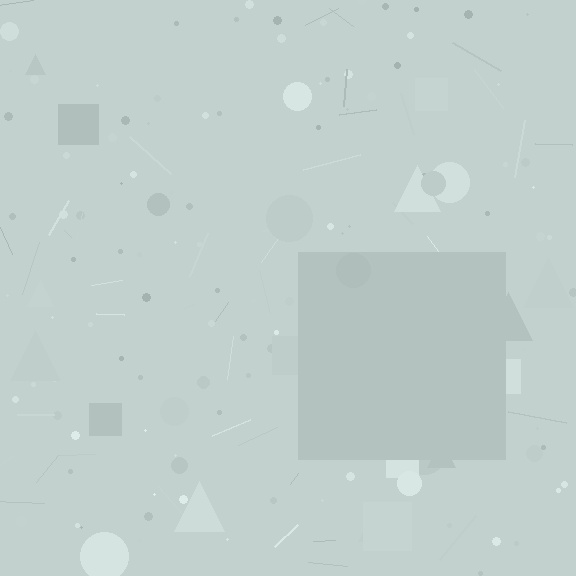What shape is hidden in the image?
A square is hidden in the image.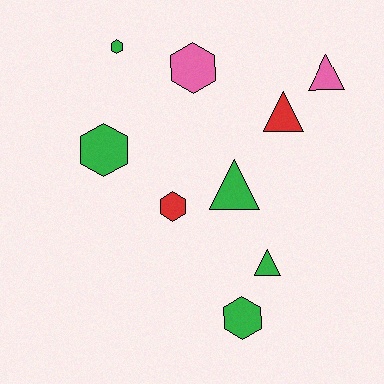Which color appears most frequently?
Green, with 5 objects.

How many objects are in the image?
There are 9 objects.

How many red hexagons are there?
There is 1 red hexagon.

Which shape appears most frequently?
Hexagon, with 5 objects.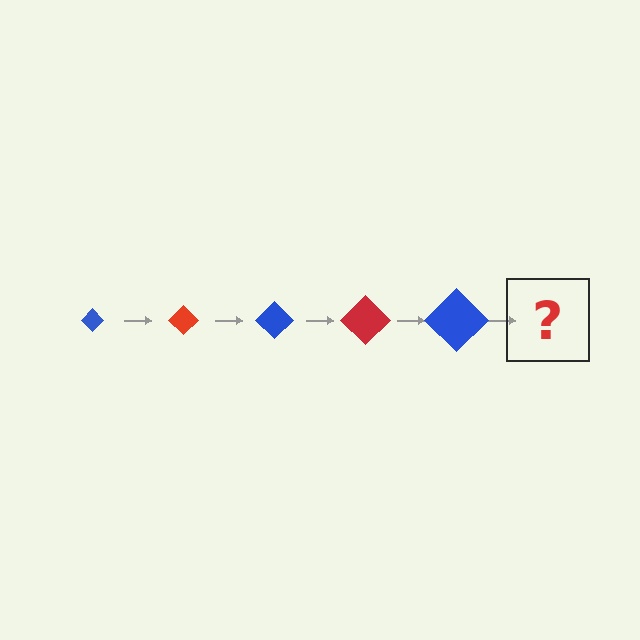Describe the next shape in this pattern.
It should be a red diamond, larger than the previous one.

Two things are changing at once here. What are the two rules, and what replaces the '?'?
The two rules are that the diamond grows larger each step and the color cycles through blue and red. The '?' should be a red diamond, larger than the previous one.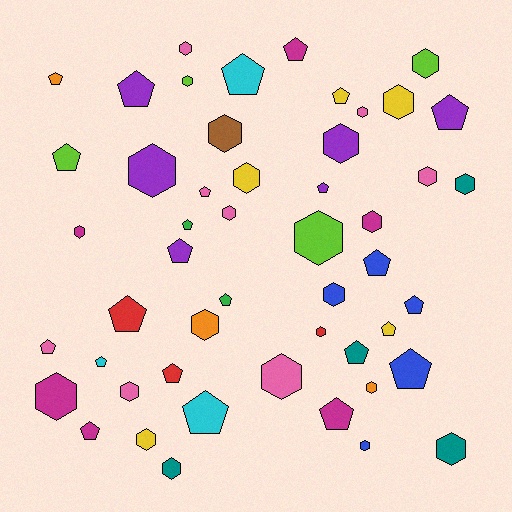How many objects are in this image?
There are 50 objects.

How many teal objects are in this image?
There are 4 teal objects.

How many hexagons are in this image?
There are 26 hexagons.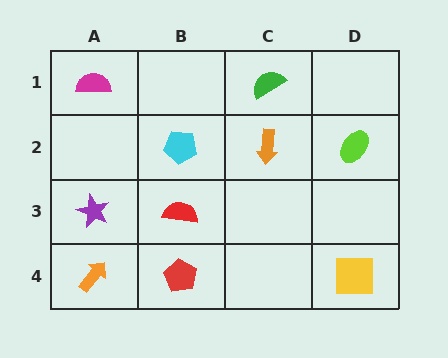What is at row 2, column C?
An orange arrow.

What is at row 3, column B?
A red semicircle.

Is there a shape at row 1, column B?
No, that cell is empty.